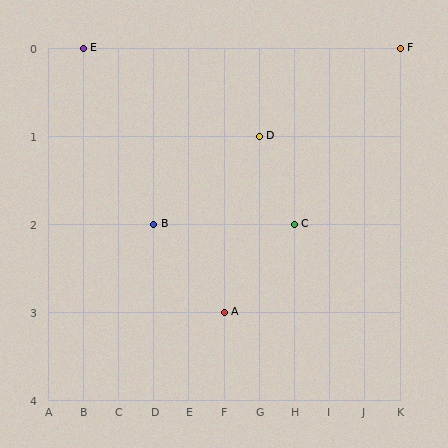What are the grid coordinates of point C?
Point C is at grid coordinates (H, 2).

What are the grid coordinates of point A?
Point A is at grid coordinates (F, 3).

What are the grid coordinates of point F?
Point F is at grid coordinates (K, 0).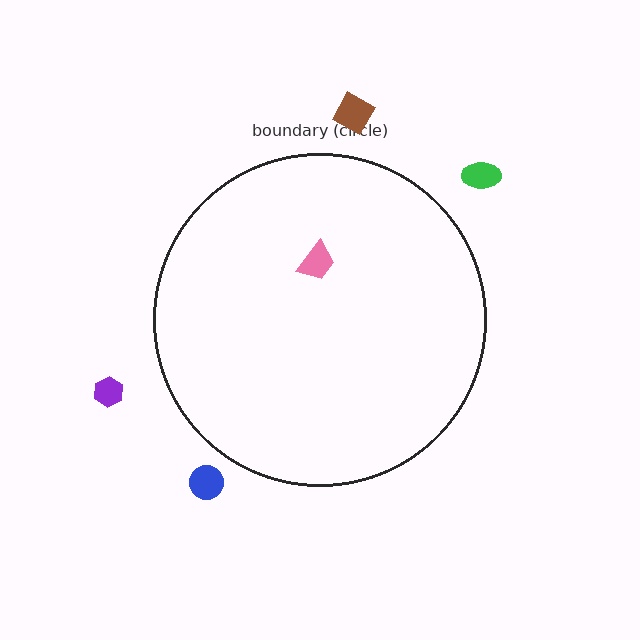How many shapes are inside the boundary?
1 inside, 4 outside.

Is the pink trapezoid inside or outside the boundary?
Inside.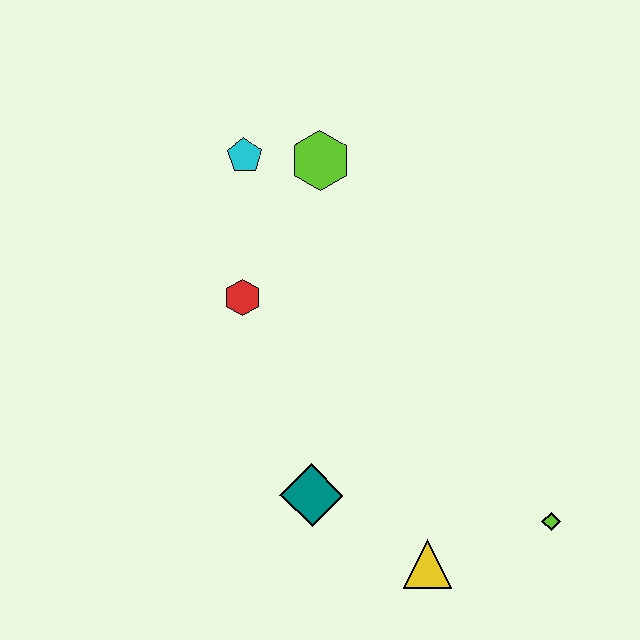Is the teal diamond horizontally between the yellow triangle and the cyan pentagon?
Yes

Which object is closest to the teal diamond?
The yellow triangle is closest to the teal diamond.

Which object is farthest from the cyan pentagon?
The lime diamond is farthest from the cyan pentagon.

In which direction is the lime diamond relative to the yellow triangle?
The lime diamond is to the right of the yellow triangle.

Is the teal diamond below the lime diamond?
No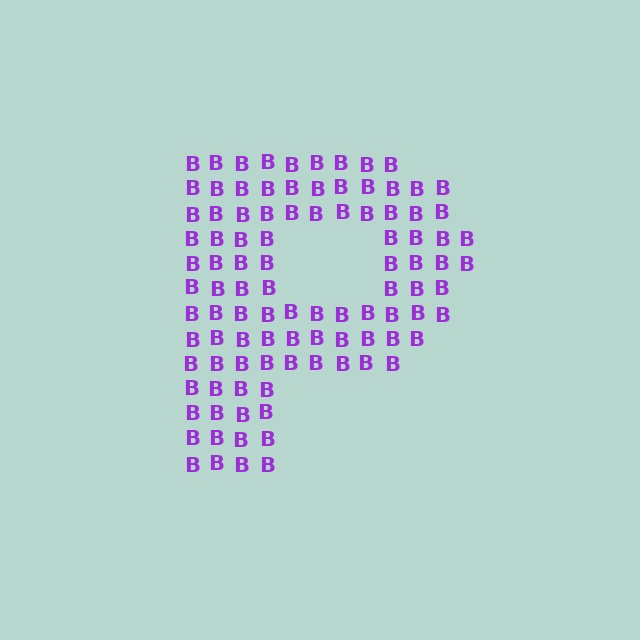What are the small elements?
The small elements are letter B's.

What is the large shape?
The large shape is the letter P.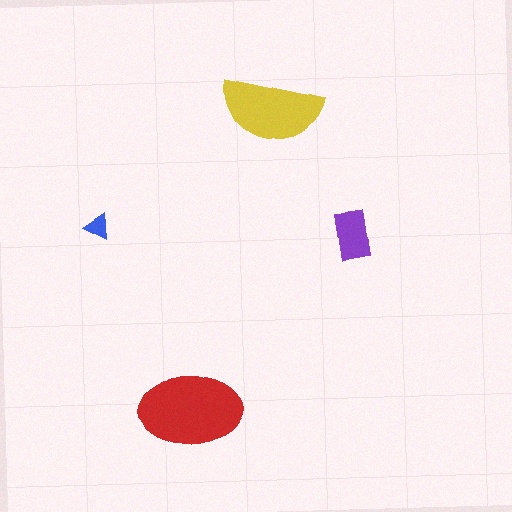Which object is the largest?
The red ellipse.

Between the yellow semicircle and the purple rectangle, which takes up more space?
The yellow semicircle.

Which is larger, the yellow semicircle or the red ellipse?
The red ellipse.